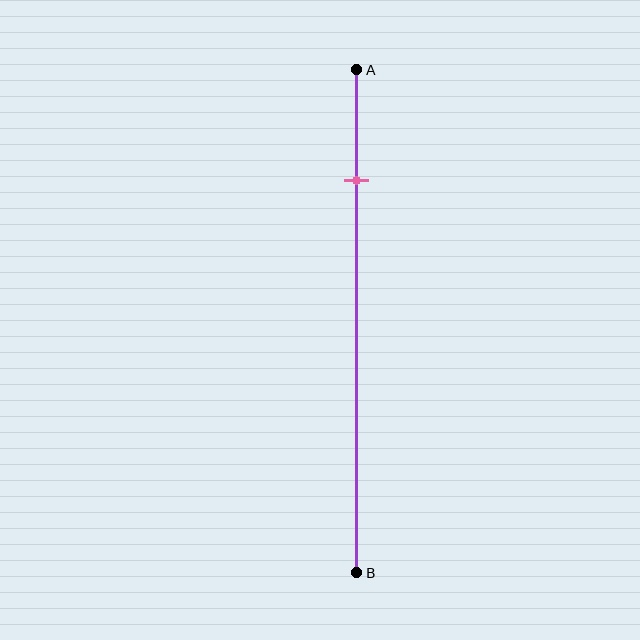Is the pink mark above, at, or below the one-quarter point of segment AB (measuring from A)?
The pink mark is above the one-quarter point of segment AB.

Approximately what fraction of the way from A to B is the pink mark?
The pink mark is approximately 20% of the way from A to B.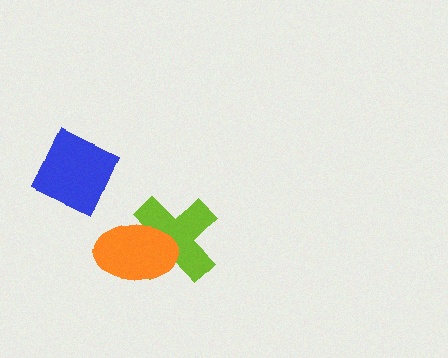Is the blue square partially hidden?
No, no other shape covers it.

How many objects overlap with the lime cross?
1 object overlaps with the lime cross.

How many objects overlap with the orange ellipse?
1 object overlaps with the orange ellipse.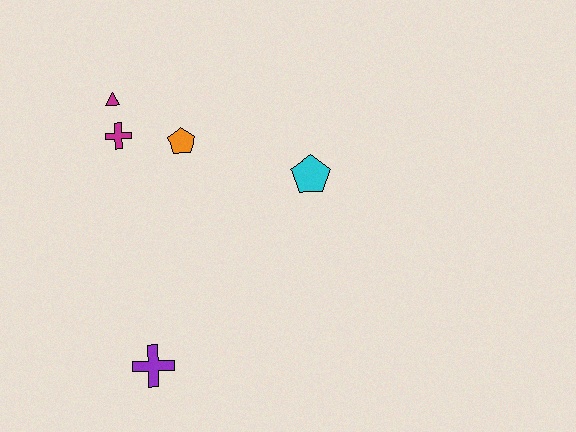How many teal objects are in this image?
There are no teal objects.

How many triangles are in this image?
There is 1 triangle.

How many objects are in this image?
There are 5 objects.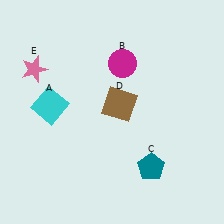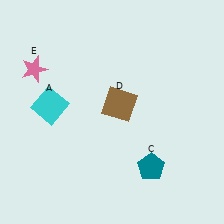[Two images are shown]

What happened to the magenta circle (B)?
The magenta circle (B) was removed in Image 2. It was in the top-right area of Image 1.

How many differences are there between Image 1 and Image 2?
There is 1 difference between the two images.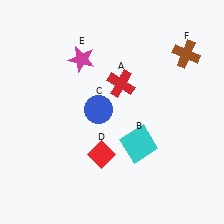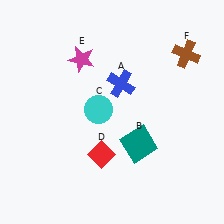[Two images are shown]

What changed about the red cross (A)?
In Image 1, A is red. In Image 2, it changed to blue.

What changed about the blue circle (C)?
In Image 1, C is blue. In Image 2, it changed to cyan.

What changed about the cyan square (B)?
In Image 1, B is cyan. In Image 2, it changed to teal.